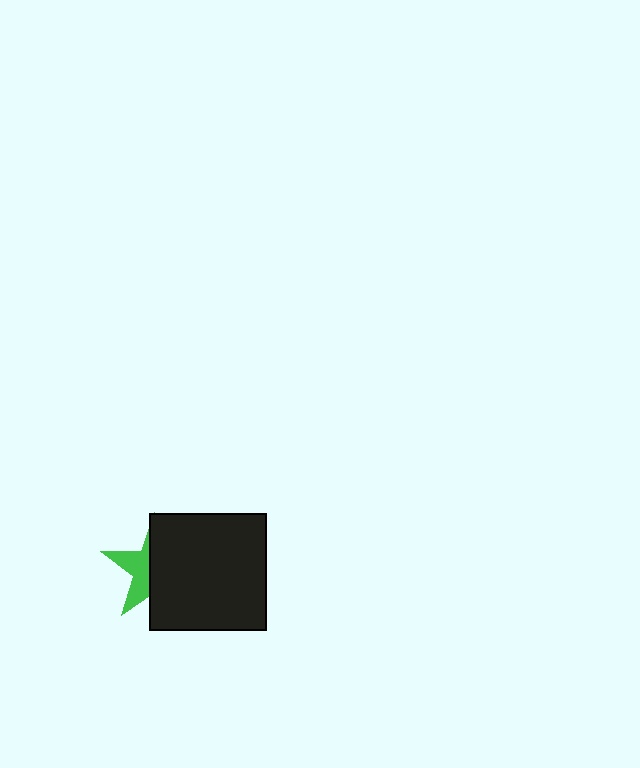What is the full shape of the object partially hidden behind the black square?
The partially hidden object is a green star.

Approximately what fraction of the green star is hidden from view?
Roughly 61% of the green star is hidden behind the black square.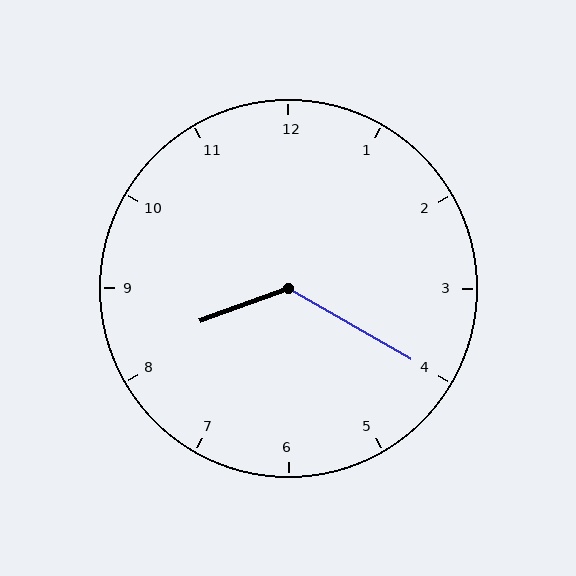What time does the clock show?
8:20.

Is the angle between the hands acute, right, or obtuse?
It is obtuse.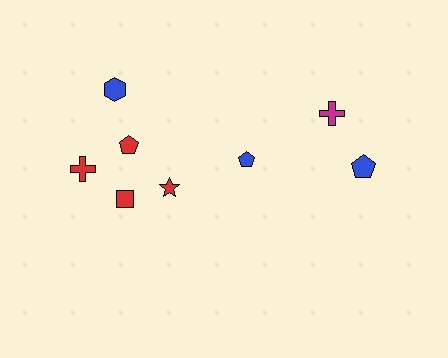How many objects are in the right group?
There are 3 objects.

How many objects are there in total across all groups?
There are 8 objects.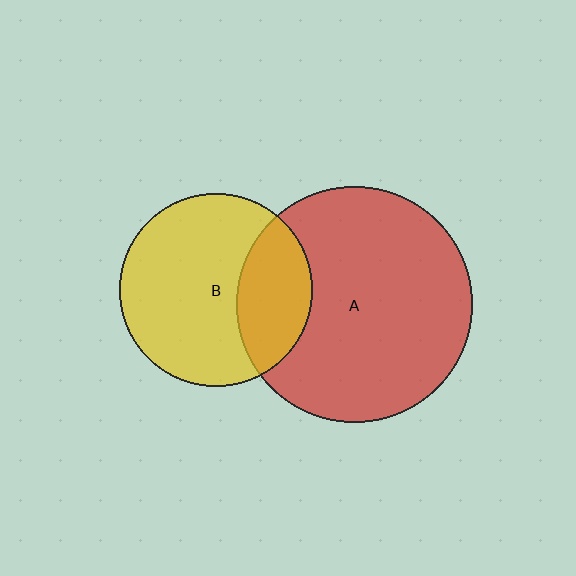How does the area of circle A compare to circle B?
Approximately 1.5 times.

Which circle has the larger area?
Circle A (red).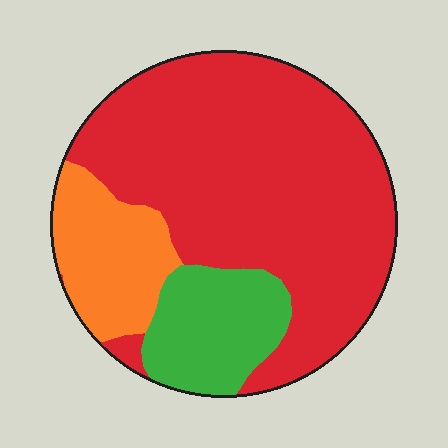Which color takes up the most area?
Red, at roughly 70%.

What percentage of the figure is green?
Green covers around 15% of the figure.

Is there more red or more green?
Red.